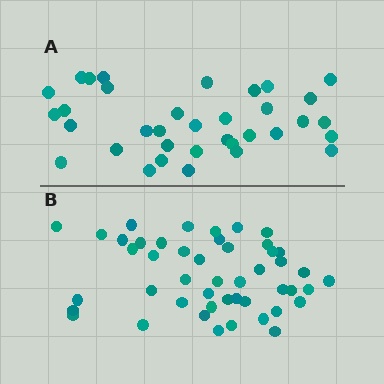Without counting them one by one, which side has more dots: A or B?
Region B (the bottom region) has more dots.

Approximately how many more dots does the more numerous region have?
Region B has roughly 12 or so more dots than region A.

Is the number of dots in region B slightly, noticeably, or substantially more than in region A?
Region B has noticeably more, but not dramatically so. The ratio is roughly 1.3 to 1.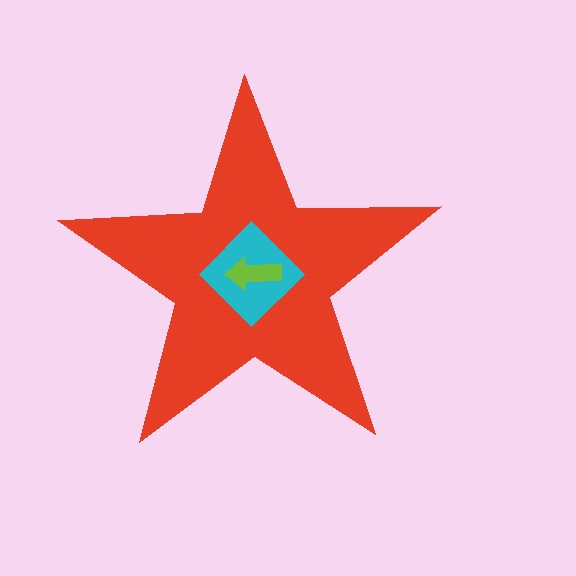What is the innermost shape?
The lime arrow.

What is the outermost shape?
The red star.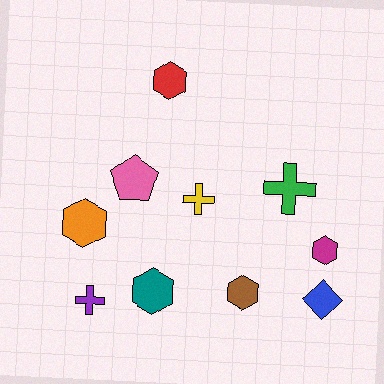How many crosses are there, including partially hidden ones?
There are 3 crosses.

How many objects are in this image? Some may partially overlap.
There are 10 objects.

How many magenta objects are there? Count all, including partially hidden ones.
There is 1 magenta object.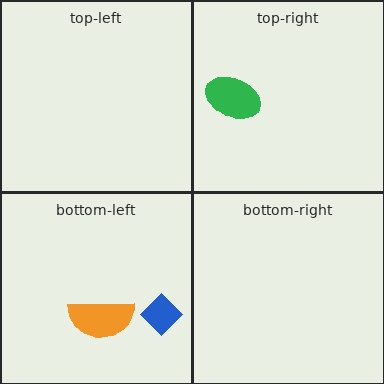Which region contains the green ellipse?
The top-right region.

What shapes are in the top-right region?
The green ellipse.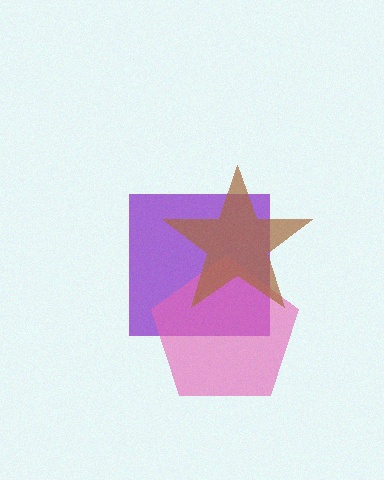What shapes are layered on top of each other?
The layered shapes are: a purple square, a pink pentagon, a brown star.